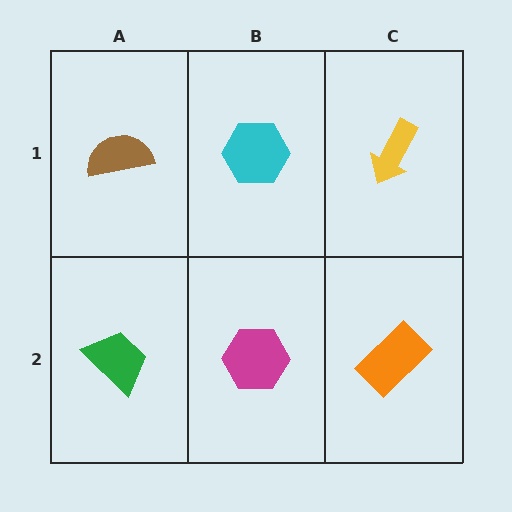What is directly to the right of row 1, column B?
A yellow arrow.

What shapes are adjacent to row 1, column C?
An orange rectangle (row 2, column C), a cyan hexagon (row 1, column B).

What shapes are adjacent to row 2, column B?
A cyan hexagon (row 1, column B), a green trapezoid (row 2, column A), an orange rectangle (row 2, column C).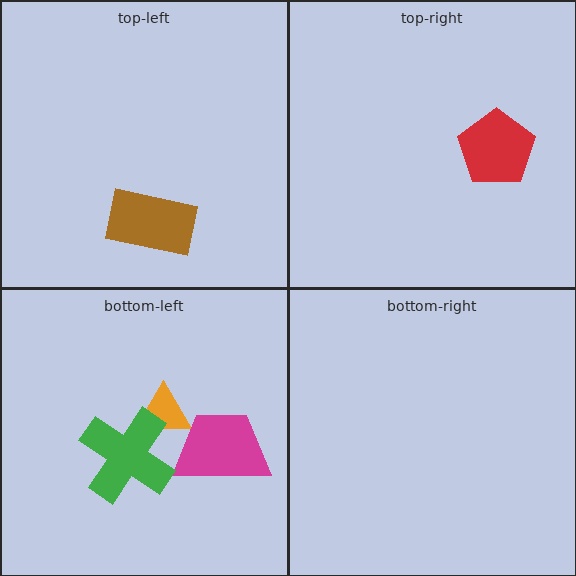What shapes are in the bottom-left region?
The orange triangle, the magenta trapezoid, the green cross.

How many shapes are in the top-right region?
1.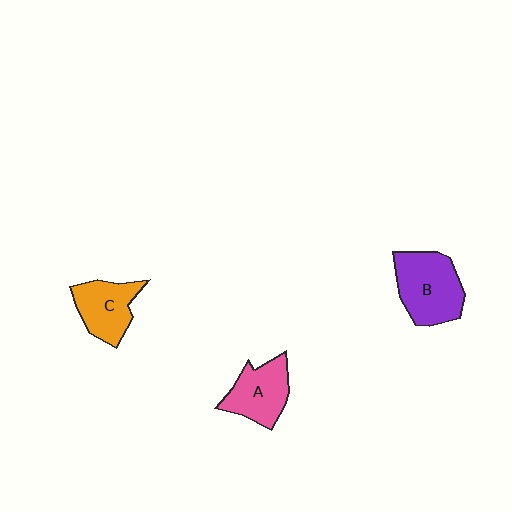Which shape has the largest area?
Shape B (purple).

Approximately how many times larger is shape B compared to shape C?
Approximately 1.3 times.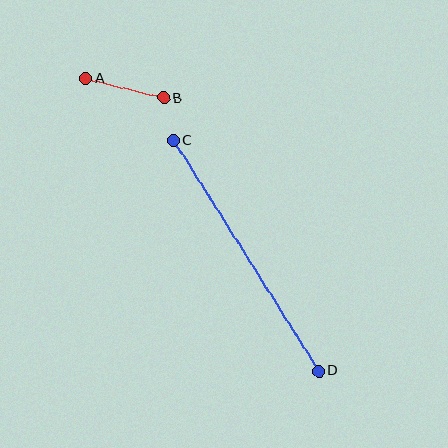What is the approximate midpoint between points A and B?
The midpoint is at approximately (124, 88) pixels.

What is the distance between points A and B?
The distance is approximately 81 pixels.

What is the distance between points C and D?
The distance is approximately 272 pixels.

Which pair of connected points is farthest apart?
Points C and D are farthest apart.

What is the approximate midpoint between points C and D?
The midpoint is at approximately (246, 256) pixels.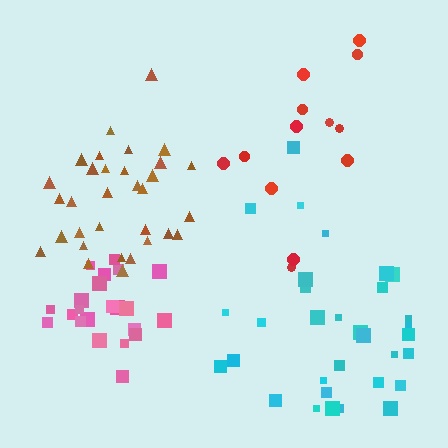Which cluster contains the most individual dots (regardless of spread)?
Brown (32).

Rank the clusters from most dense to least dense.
pink, brown, cyan, red.